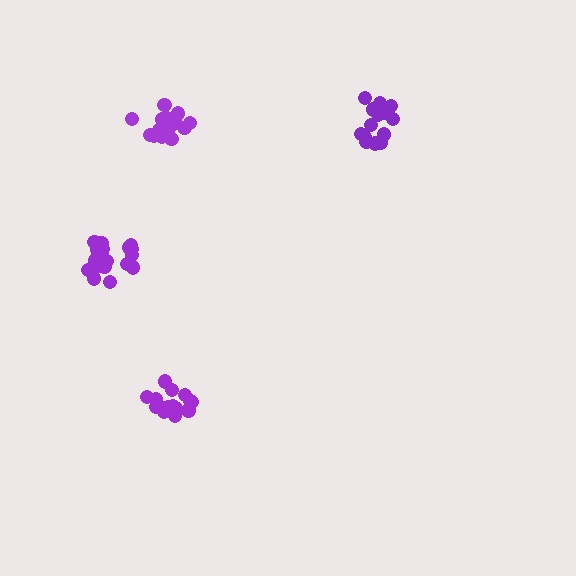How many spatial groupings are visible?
There are 4 spatial groupings.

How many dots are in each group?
Group 1: 15 dots, Group 2: 18 dots, Group 3: 15 dots, Group 4: 21 dots (69 total).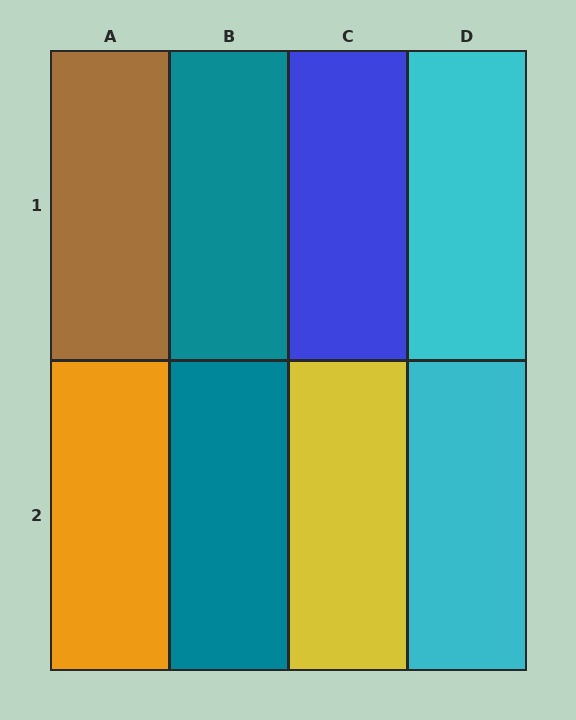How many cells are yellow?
1 cell is yellow.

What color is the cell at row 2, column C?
Yellow.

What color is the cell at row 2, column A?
Orange.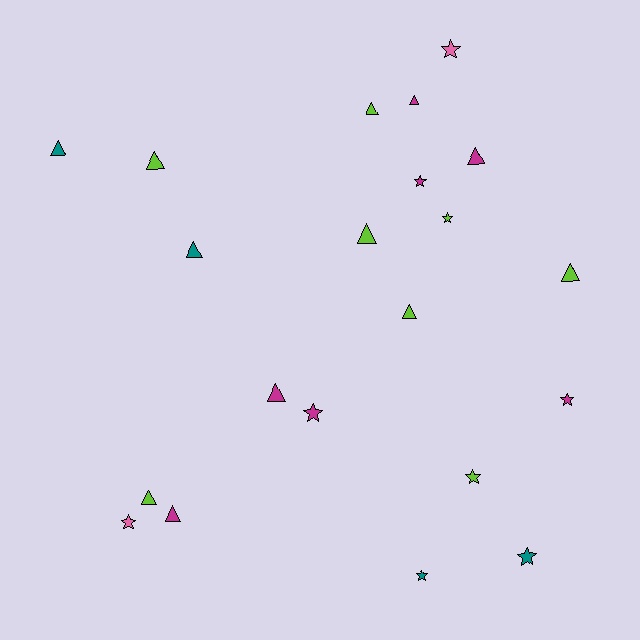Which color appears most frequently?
Lime, with 8 objects.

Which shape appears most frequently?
Triangle, with 12 objects.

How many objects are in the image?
There are 21 objects.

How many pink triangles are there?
There are no pink triangles.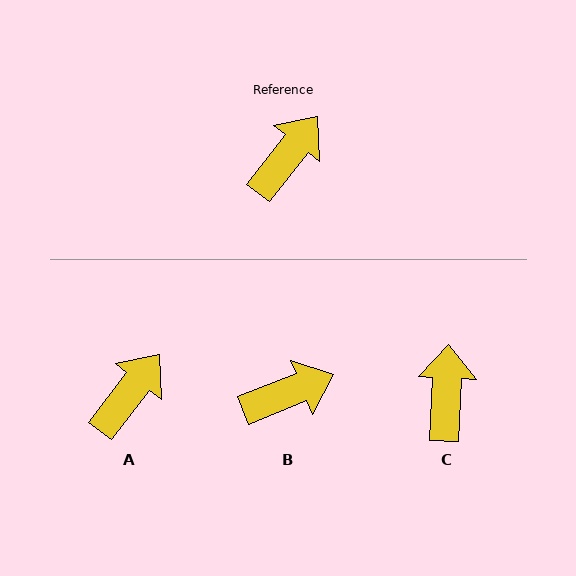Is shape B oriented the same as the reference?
No, it is off by about 31 degrees.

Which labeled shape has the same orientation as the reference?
A.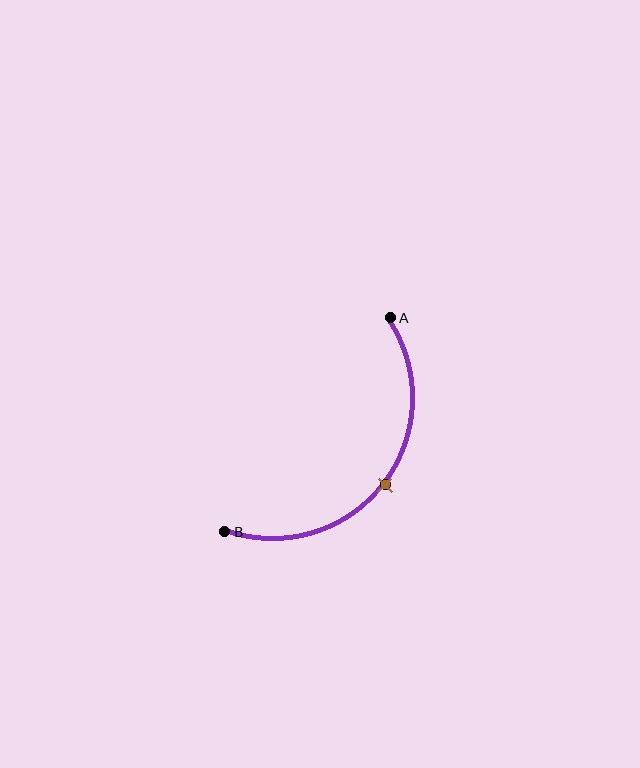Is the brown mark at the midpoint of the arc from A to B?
Yes. The brown mark lies on the arc at equal arc-length from both A and B — it is the arc midpoint.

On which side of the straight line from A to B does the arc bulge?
The arc bulges below and to the right of the straight line connecting A and B.